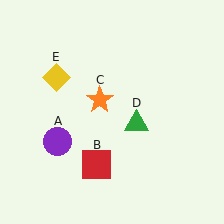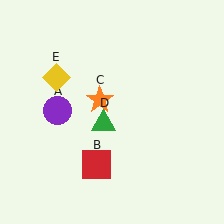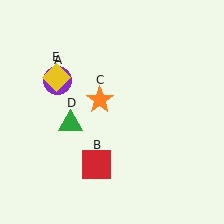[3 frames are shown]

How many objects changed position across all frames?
2 objects changed position: purple circle (object A), green triangle (object D).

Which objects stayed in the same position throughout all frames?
Red square (object B) and orange star (object C) and yellow diamond (object E) remained stationary.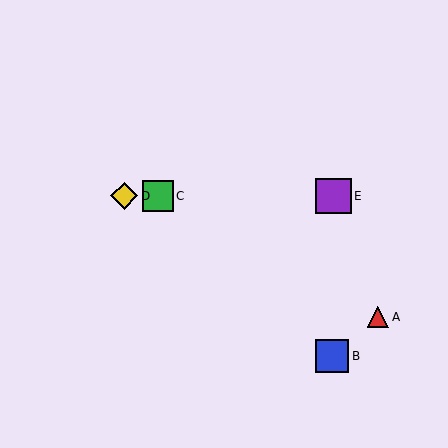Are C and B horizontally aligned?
No, C is at y≈196 and B is at y≈356.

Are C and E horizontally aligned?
Yes, both are at y≈196.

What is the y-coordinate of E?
Object E is at y≈196.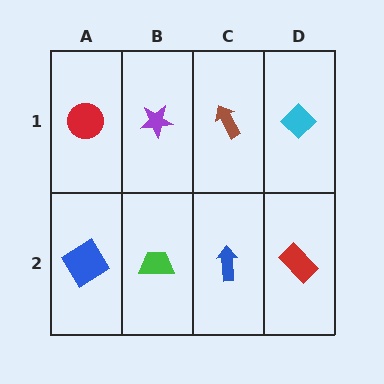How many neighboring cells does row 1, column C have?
3.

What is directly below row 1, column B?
A green trapezoid.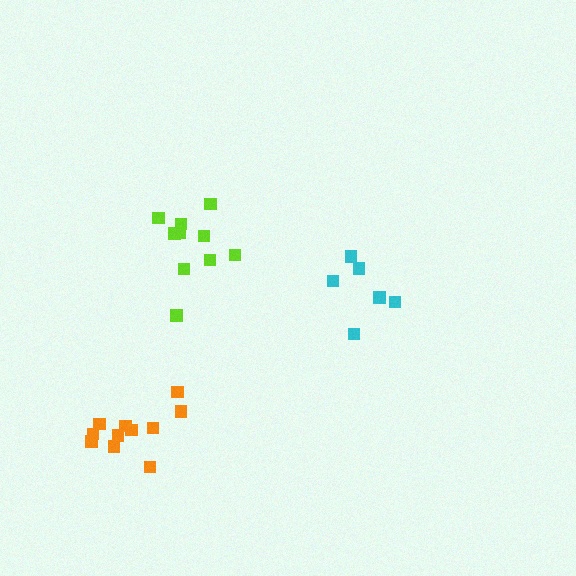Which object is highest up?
The lime cluster is topmost.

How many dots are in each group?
Group 1: 11 dots, Group 2: 6 dots, Group 3: 10 dots (27 total).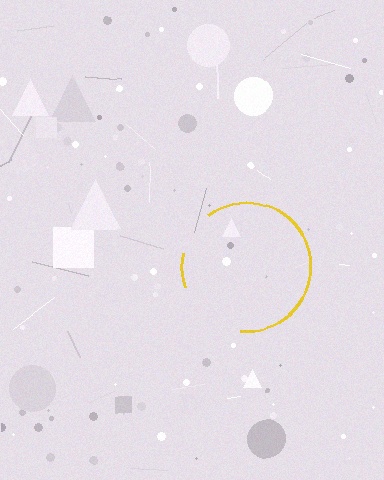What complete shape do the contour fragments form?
The contour fragments form a circle.